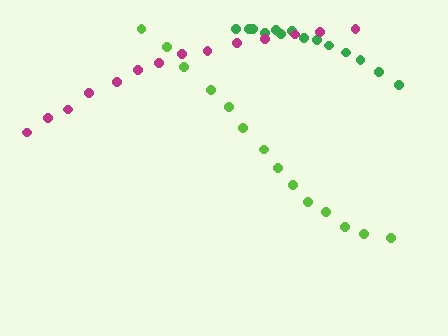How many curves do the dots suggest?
There are 3 distinct paths.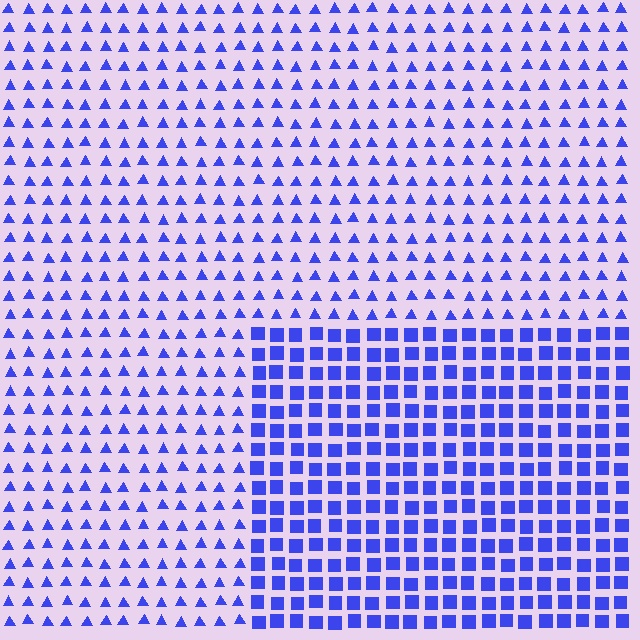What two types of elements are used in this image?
The image uses squares inside the rectangle region and triangles outside it.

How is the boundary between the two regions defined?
The boundary is defined by a change in element shape: squares inside vs. triangles outside. All elements share the same color and spacing.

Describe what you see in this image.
The image is filled with small blue elements arranged in a uniform grid. A rectangle-shaped region contains squares, while the surrounding area contains triangles. The boundary is defined purely by the change in element shape.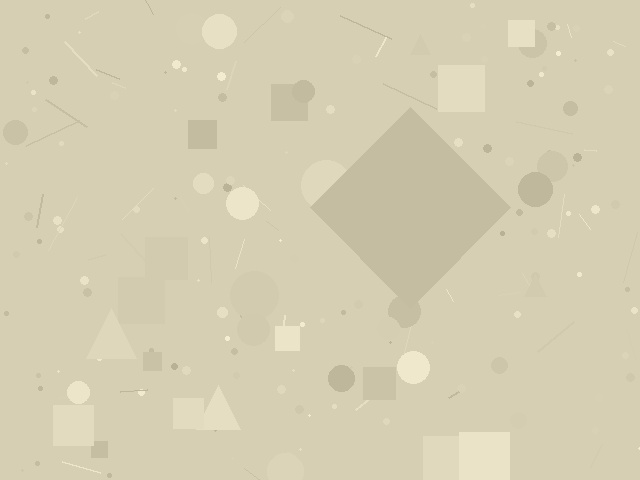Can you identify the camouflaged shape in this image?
The camouflaged shape is a diamond.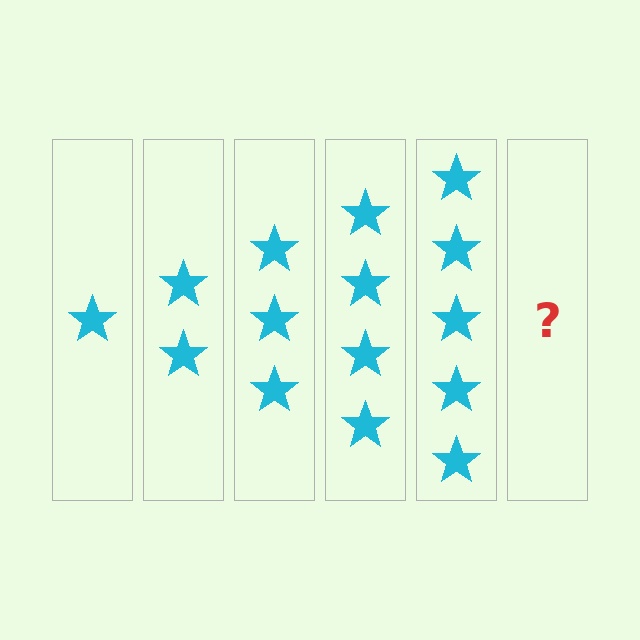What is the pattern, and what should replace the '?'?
The pattern is that each step adds one more star. The '?' should be 6 stars.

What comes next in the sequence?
The next element should be 6 stars.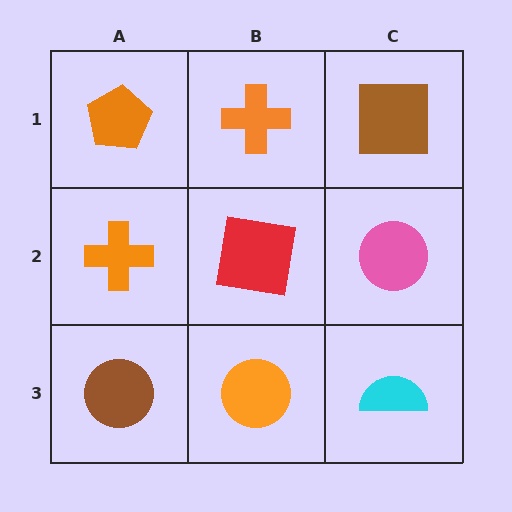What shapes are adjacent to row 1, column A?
An orange cross (row 2, column A), an orange cross (row 1, column B).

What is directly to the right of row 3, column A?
An orange circle.